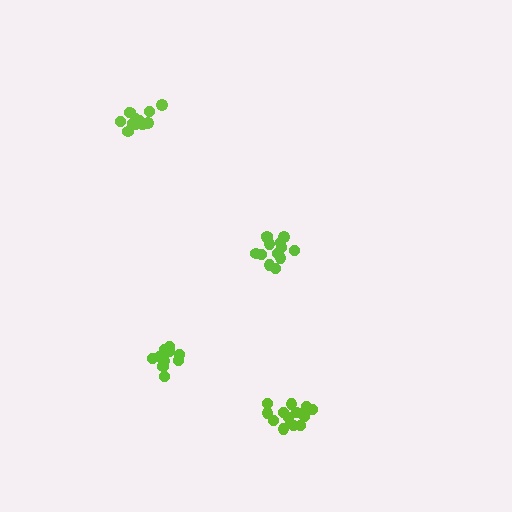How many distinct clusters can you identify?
There are 4 distinct clusters.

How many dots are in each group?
Group 1: 13 dots, Group 2: 13 dots, Group 3: 13 dots, Group 4: 15 dots (54 total).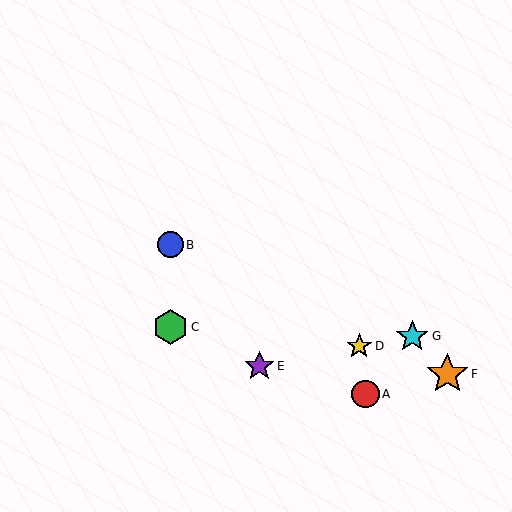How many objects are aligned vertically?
2 objects (B, C) are aligned vertically.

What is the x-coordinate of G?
Object G is at x≈412.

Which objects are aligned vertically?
Objects B, C are aligned vertically.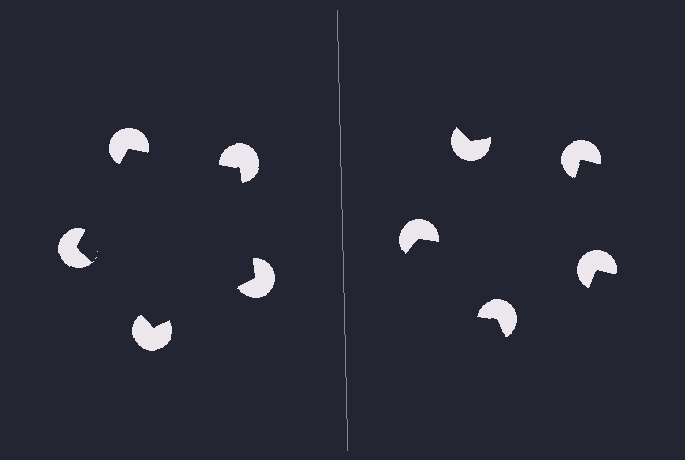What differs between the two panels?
The pac-man discs are positioned identically on both sides; only the wedge orientations differ. On the left they align to a pentagon; on the right they are misaligned.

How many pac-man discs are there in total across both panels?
10 — 5 on each side.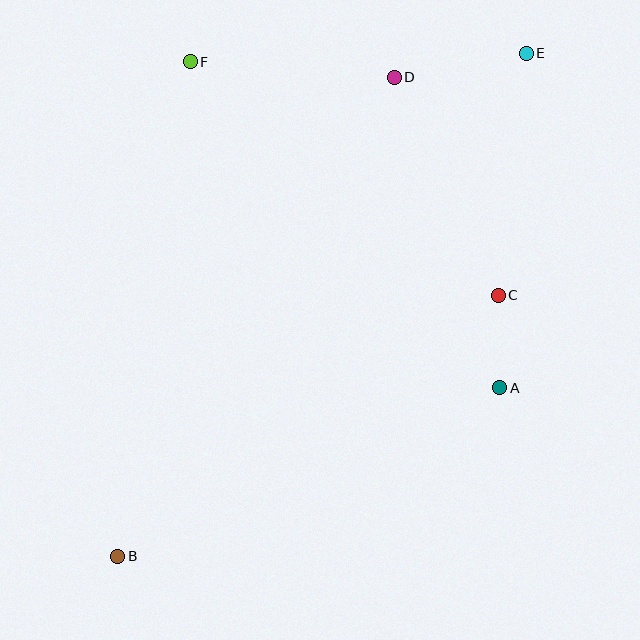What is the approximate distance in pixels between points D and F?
The distance between D and F is approximately 205 pixels.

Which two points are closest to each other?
Points A and C are closest to each other.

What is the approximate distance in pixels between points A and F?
The distance between A and F is approximately 450 pixels.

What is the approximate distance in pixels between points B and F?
The distance between B and F is approximately 500 pixels.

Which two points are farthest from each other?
Points B and E are farthest from each other.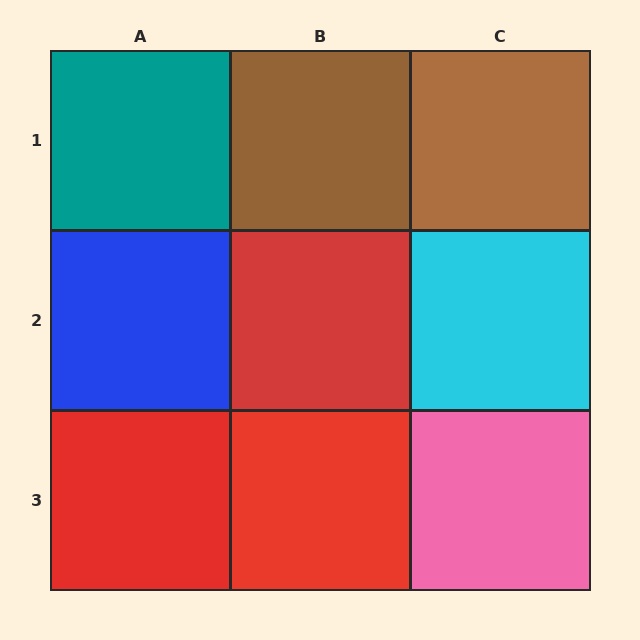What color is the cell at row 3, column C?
Pink.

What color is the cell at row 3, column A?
Red.